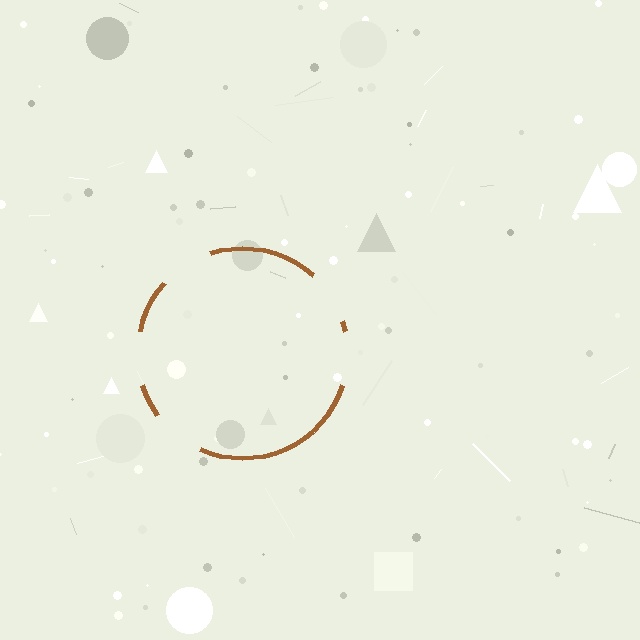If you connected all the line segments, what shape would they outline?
They would outline a circle.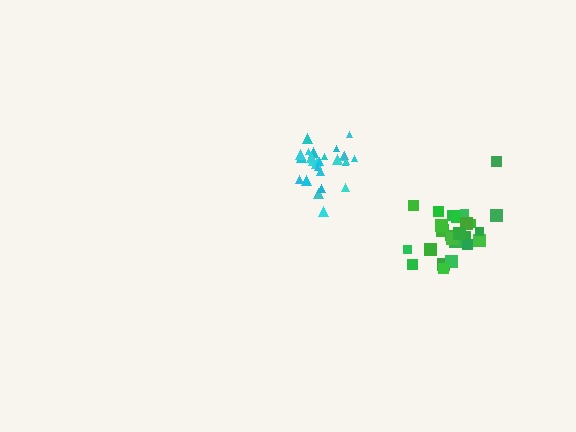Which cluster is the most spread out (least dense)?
Green.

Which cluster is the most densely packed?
Cyan.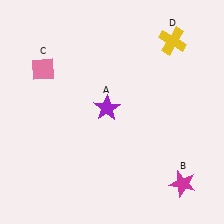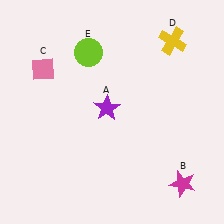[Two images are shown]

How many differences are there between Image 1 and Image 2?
There is 1 difference between the two images.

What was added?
A lime circle (E) was added in Image 2.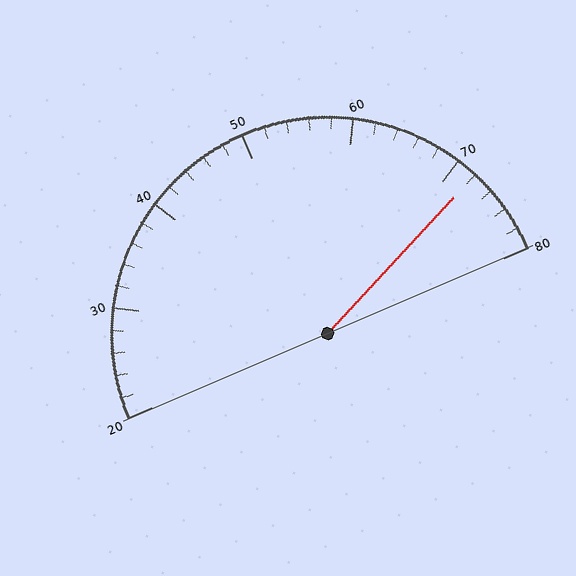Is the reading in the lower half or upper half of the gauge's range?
The reading is in the upper half of the range (20 to 80).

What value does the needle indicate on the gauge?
The needle indicates approximately 72.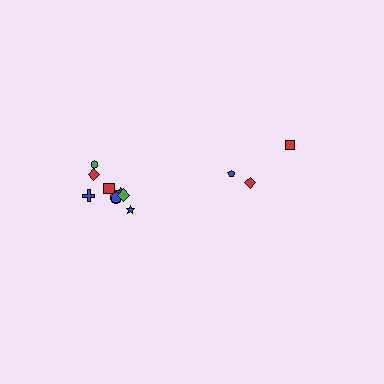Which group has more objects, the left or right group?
The left group.